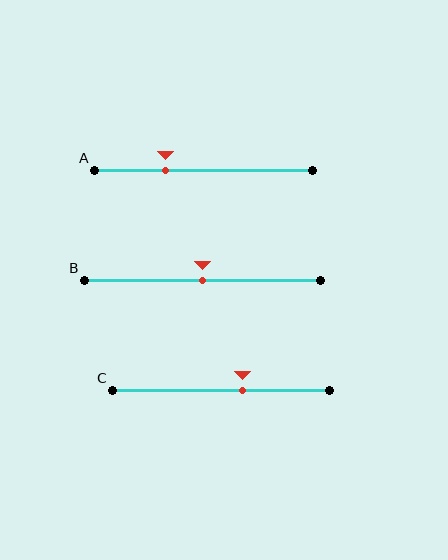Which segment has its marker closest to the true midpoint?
Segment B has its marker closest to the true midpoint.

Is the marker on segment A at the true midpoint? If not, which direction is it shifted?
No, the marker on segment A is shifted to the left by about 17% of the segment length.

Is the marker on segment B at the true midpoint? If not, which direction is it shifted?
Yes, the marker on segment B is at the true midpoint.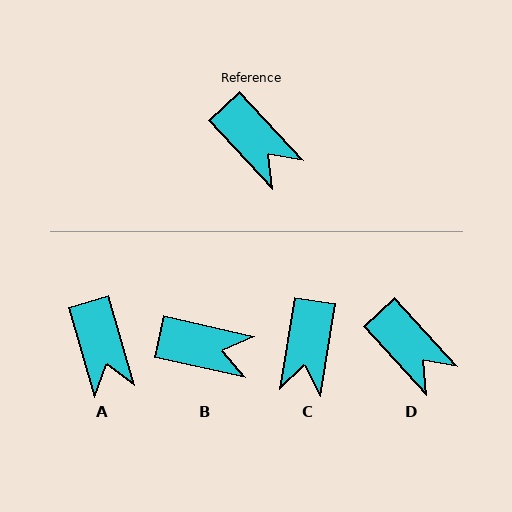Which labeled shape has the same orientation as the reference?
D.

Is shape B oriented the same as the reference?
No, it is off by about 35 degrees.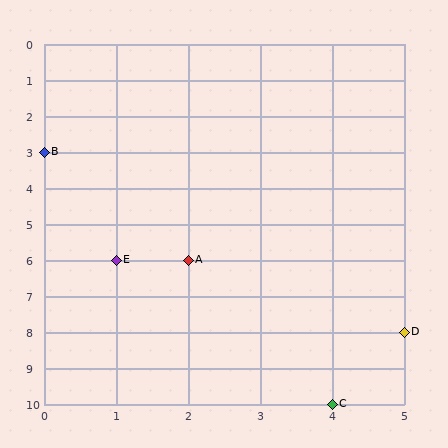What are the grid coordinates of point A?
Point A is at grid coordinates (2, 6).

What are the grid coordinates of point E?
Point E is at grid coordinates (1, 6).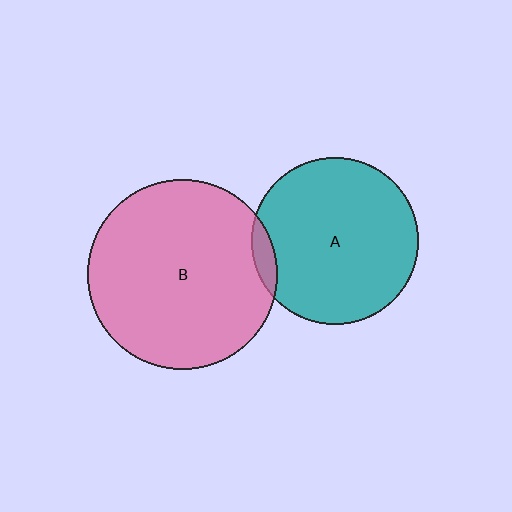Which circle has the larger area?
Circle B (pink).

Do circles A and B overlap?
Yes.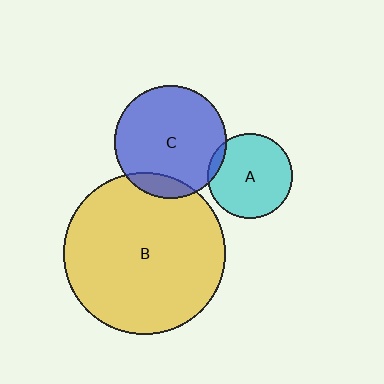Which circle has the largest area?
Circle B (yellow).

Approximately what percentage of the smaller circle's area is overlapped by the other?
Approximately 10%.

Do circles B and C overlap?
Yes.